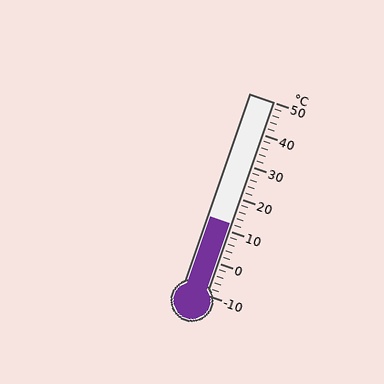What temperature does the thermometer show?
The thermometer shows approximately 12°C.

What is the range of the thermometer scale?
The thermometer scale ranges from -10°C to 50°C.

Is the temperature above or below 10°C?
The temperature is above 10°C.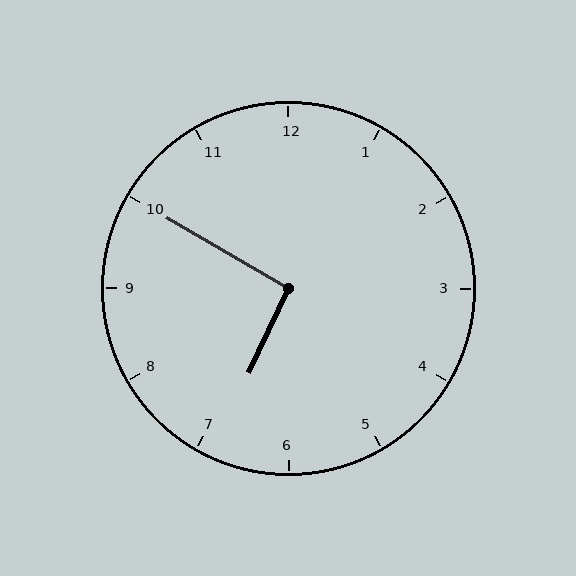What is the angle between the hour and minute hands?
Approximately 95 degrees.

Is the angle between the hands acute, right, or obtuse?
It is right.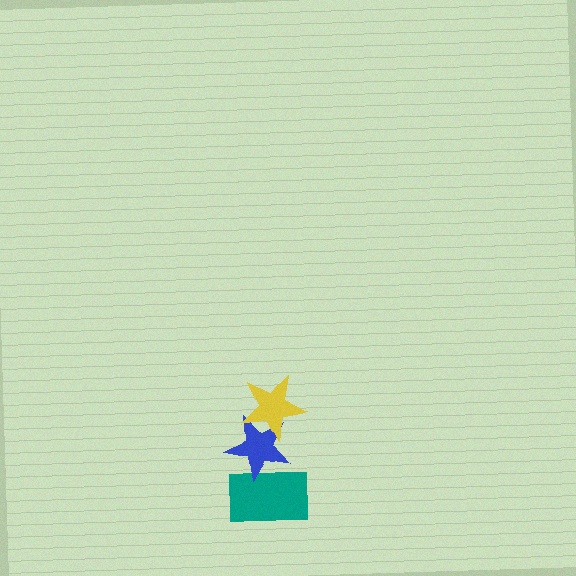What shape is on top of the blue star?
The yellow star is on top of the blue star.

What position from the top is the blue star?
The blue star is 2nd from the top.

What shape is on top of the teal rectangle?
The blue star is on top of the teal rectangle.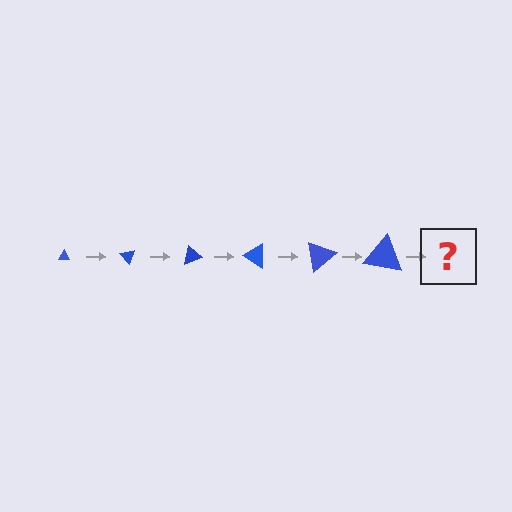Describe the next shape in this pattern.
It should be a triangle, larger than the previous one and rotated 300 degrees from the start.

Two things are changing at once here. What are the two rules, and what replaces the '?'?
The two rules are that the triangle grows larger each step and it rotates 50 degrees each step. The '?' should be a triangle, larger than the previous one and rotated 300 degrees from the start.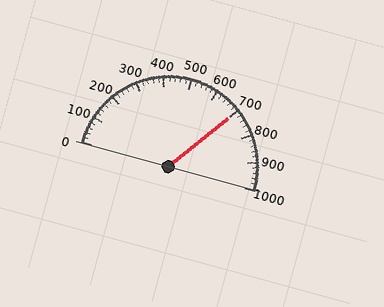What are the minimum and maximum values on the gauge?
The gauge ranges from 0 to 1000.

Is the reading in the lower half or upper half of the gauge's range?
The reading is in the upper half of the range (0 to 1000).